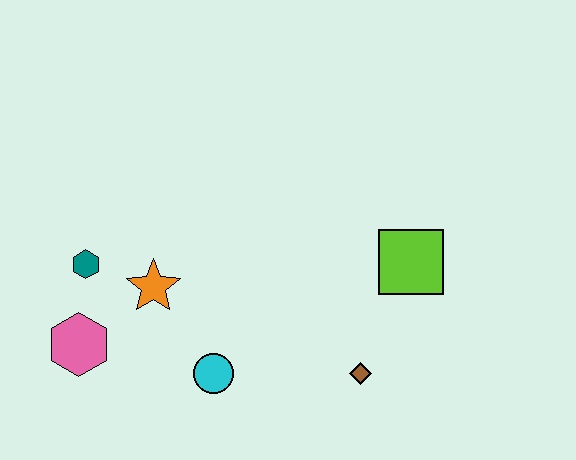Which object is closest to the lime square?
The brown diamond is closest to the lime square.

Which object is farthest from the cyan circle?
The lime square is farthest from the cyan circle.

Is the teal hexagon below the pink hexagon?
No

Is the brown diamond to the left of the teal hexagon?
No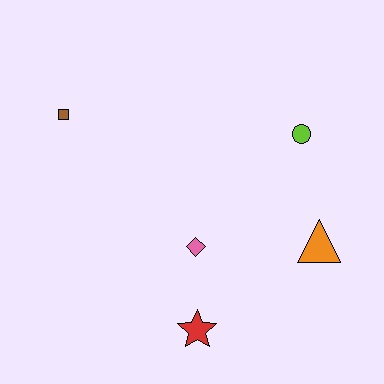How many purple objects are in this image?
There are no purple objects.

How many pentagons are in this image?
There are no pentagons.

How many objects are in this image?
There are 5 objects.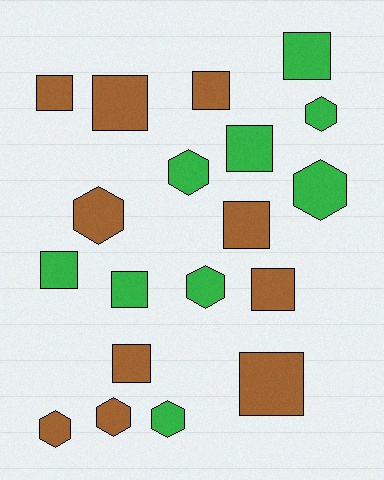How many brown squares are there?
There are 7 brown squares.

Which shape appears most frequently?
Square, with 11 objects.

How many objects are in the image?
There are 19 objects.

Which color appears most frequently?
Brown, with 10 objects.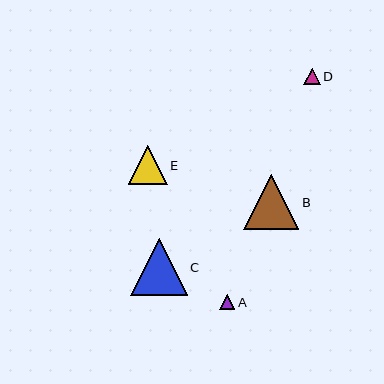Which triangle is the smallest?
Triangle A is the smallest with a size of approximately 15 pixels.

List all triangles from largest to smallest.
From largest to smallest: C, B, E, D, A.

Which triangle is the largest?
Triangle C is the largest with a size of approximately 57 pixels.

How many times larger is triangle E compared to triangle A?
Triangle E is approximately 2.5 times the size of triangle A.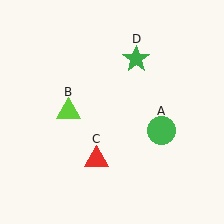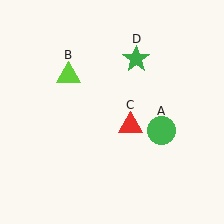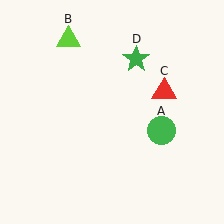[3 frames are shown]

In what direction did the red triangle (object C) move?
The red triangle (object C) moved up and to the right.